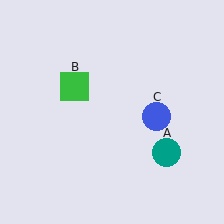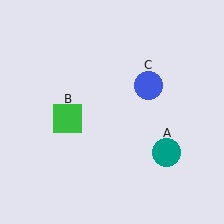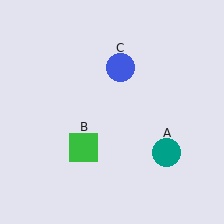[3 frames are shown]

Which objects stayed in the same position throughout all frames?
Teal circle (object A) remained stationary.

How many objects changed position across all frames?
2 objects changed position: green square (object B), blue circle (object C).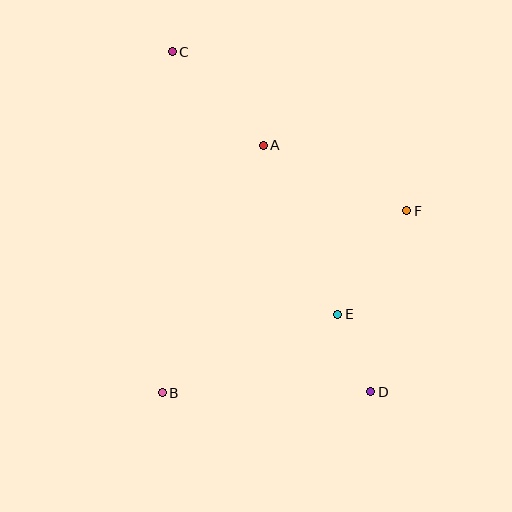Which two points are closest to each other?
Points D and E are closest to each other.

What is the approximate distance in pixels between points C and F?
The distance between C and F is approximately 283 pixels.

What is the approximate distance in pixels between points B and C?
The distance between B and C is approximately 341 pixels.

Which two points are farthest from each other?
Points C and D are farthest from each other.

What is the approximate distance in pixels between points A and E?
The distance between A and E is approximately 185 pixels.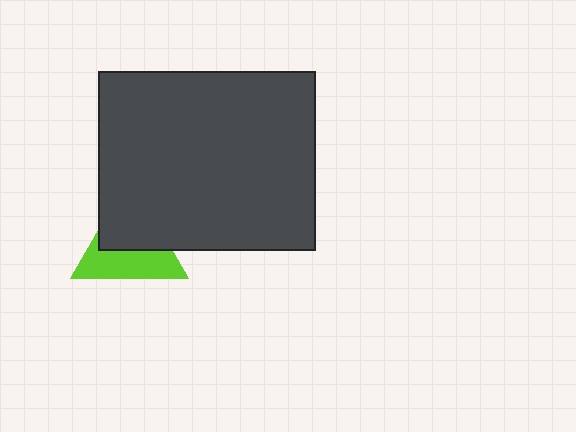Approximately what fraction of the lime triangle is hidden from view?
Roughly 51% of the lime triangle is hidden behind the dark gray rectangle.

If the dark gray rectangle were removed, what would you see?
You would see the complete lime triangle.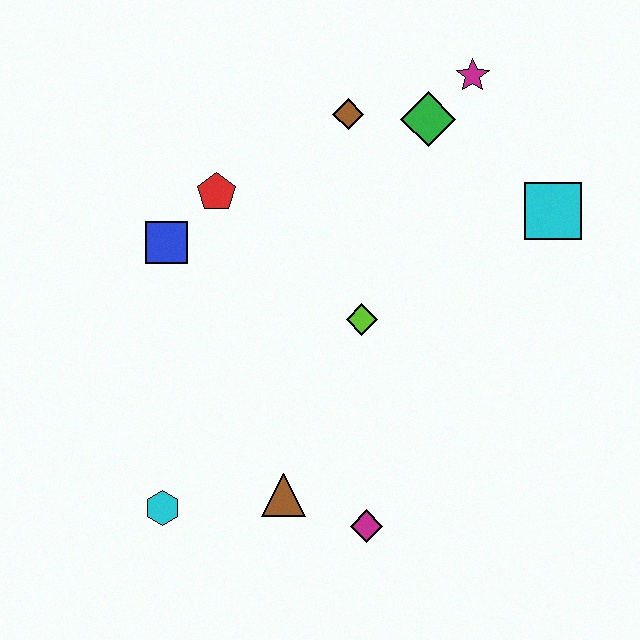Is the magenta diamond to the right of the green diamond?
No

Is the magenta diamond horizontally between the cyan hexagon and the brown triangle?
No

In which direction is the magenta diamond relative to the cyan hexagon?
The magenta diamond is to the right of the cyan hexagon.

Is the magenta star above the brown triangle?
Yes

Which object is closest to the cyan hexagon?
The brown triangle is closest to the cyan hexagon.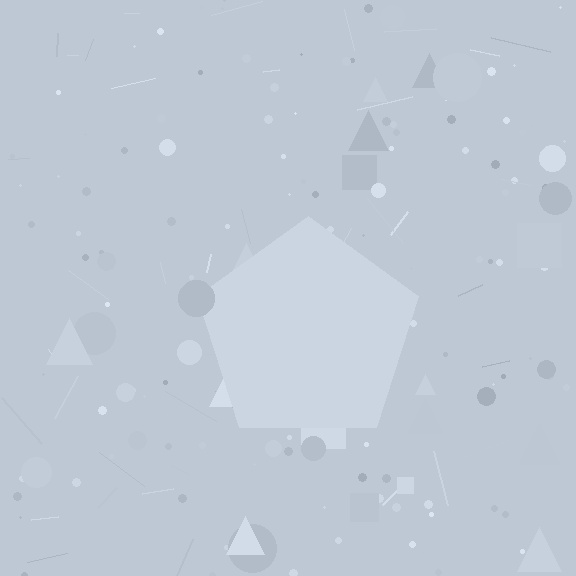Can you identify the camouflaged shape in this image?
The camouflaged shape is a pentagon.